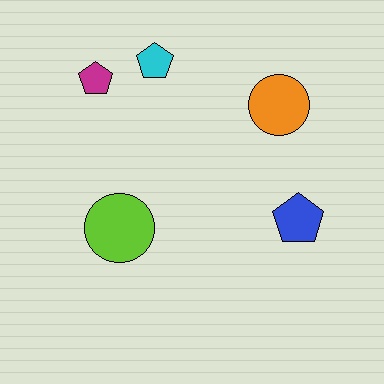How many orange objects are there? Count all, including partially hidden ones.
There is 1 orange object.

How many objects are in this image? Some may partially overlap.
There are 5 objects.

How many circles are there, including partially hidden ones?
There are 2 circles.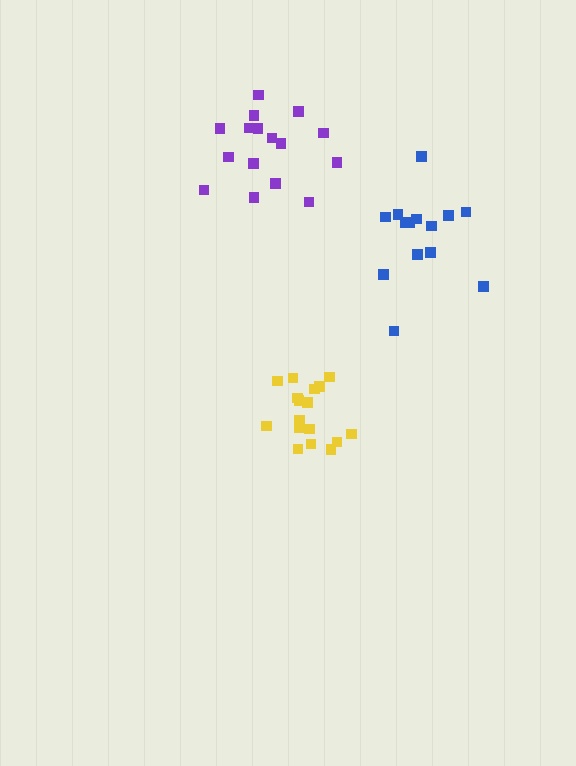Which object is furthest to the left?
The purple cluster is leftmost.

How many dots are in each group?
Group 1: 18 dots, Group 2: 14 dots, Group 3: 16 dots (48 total).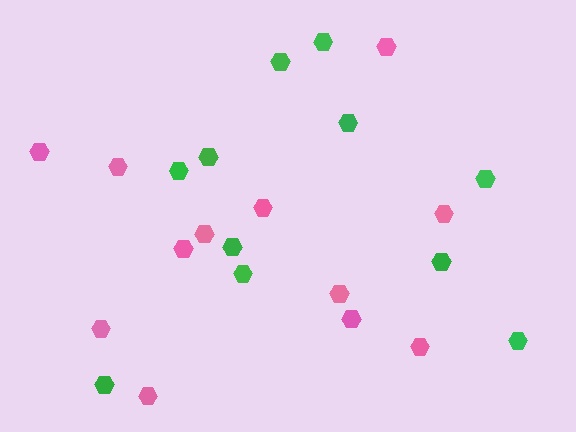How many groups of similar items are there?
There are 2 groups: one group of pink hexagons (12) and one group of green hexagons (11).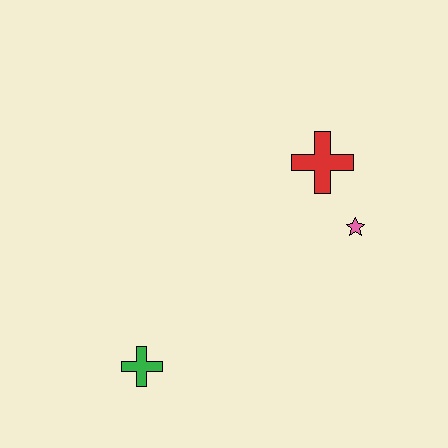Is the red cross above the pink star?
Yes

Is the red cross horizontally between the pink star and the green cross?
Yes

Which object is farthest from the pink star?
The green cross is farthest from the pink star.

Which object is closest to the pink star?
The red cross is closest to the pink star.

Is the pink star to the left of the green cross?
No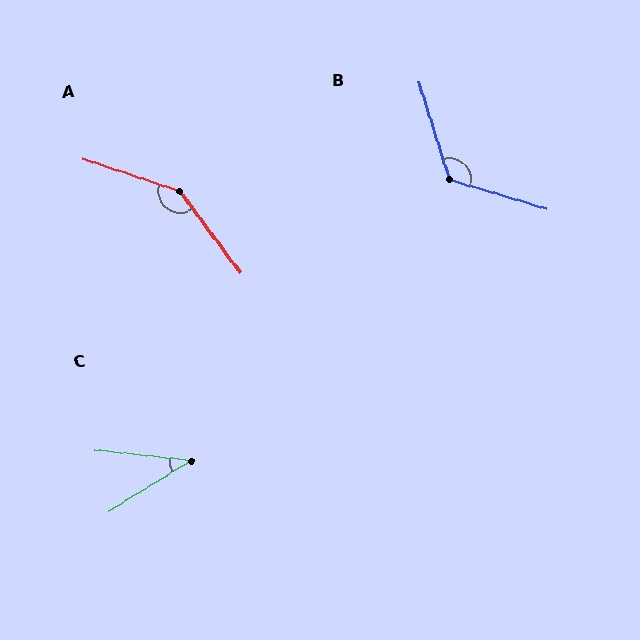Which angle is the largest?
A, at approximately 145 degrees.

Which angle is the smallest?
C, at approximately 38 degrees.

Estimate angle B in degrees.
Approximately 124 degrees.